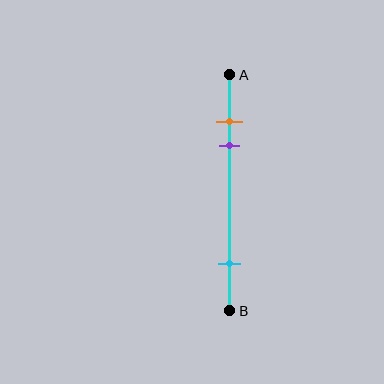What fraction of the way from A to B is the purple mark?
The purple mark is approximately 30% (0.3) of the way from A to B.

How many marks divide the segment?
There are 3 marks dividing the segment.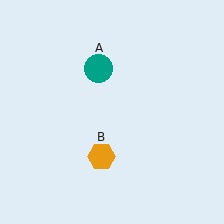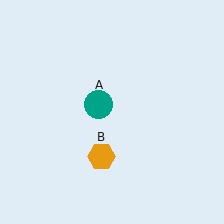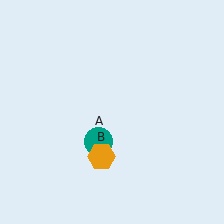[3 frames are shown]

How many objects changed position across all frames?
1 object changed position: teal circle (object A).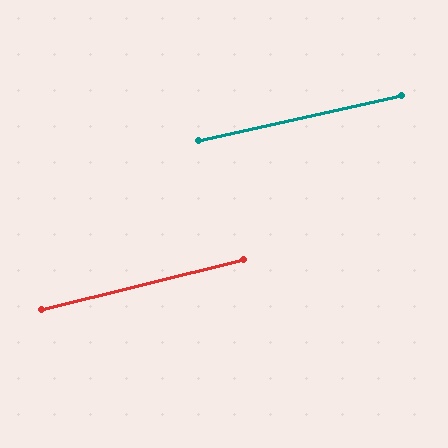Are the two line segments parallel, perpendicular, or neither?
Parallel — their directions differ by only 1.4°.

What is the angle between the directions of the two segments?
Approximately 1 degree.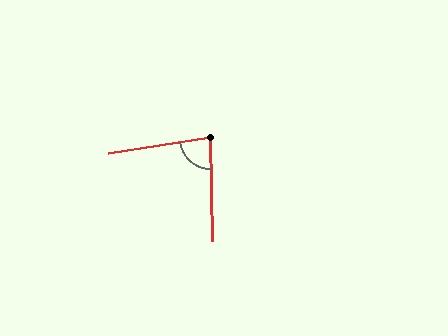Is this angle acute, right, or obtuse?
It is acute.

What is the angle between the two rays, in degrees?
Approximately 82 degrees.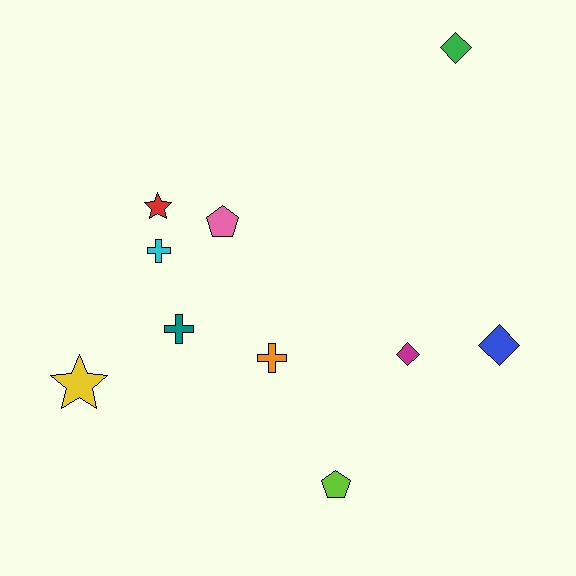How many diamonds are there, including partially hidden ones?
There are 3 diamonds.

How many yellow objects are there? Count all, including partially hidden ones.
There is 1 yellow object.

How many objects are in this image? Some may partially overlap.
There are 10 objects.